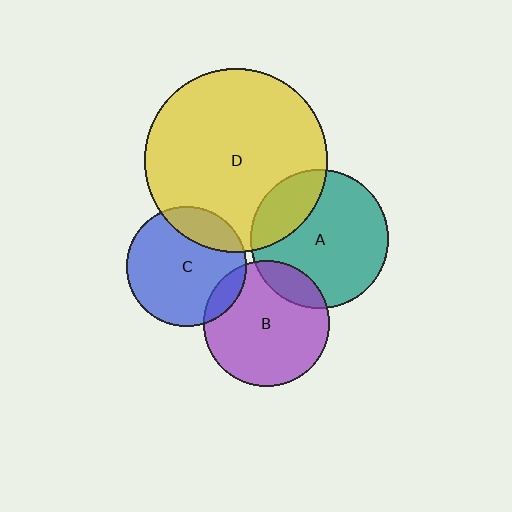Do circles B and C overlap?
Yes.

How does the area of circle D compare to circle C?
Approximately 2.3 times.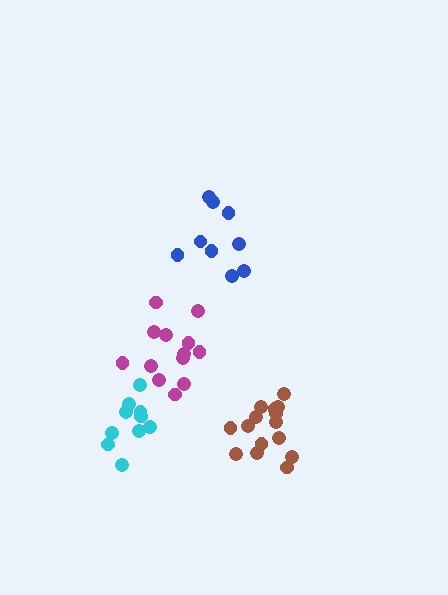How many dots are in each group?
Group 1: 15 dots, Group 2: 9 dots, Group 3: 13 dots, Group 4: 10 dots (47 total).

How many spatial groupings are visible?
There are 4 spatial groupings.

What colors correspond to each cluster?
The clusters are colored: brown, blue, magenta, cyan.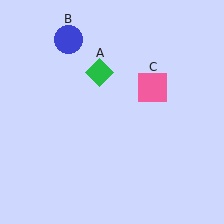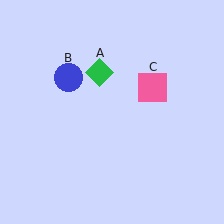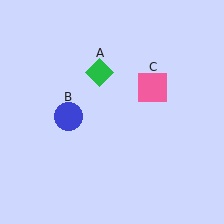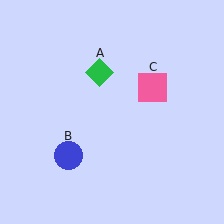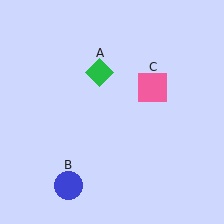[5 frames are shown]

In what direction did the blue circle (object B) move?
The blue circle (object B) moved down.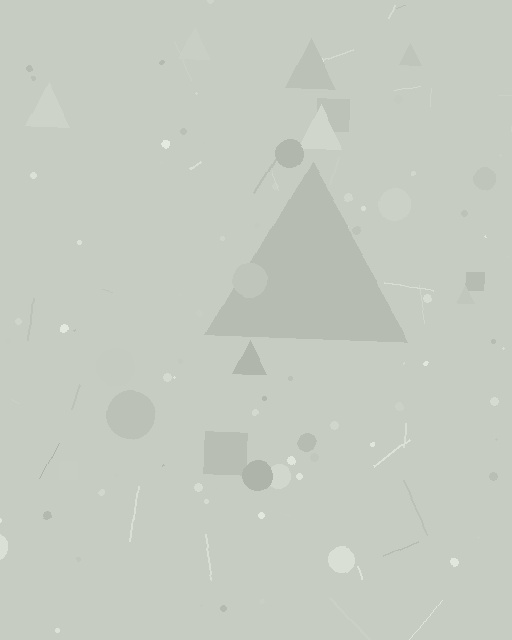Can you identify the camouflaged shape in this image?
The camouflaged shape is a triangle.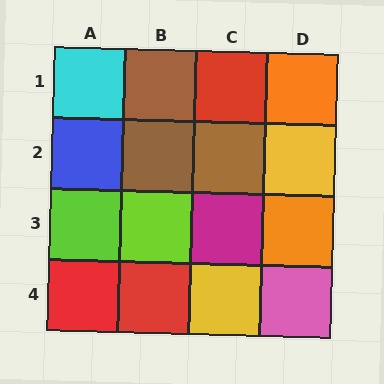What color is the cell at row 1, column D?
Orange.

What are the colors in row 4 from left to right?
Red, red, yellow, pink.